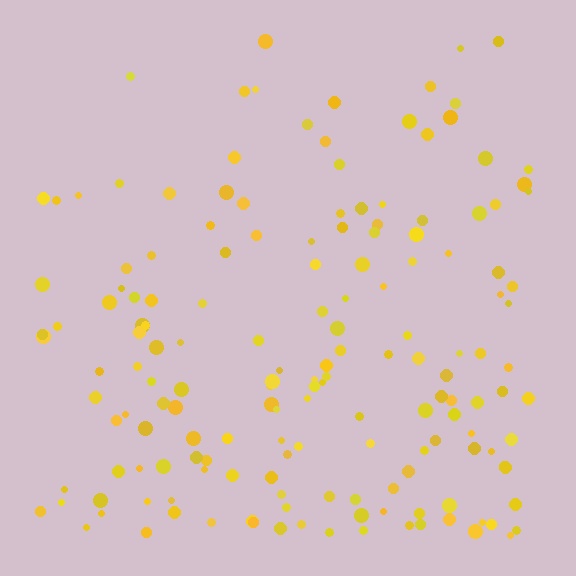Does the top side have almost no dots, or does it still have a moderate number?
Still a moderate number, just noticeably fewer than the bottom.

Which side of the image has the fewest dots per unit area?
The top.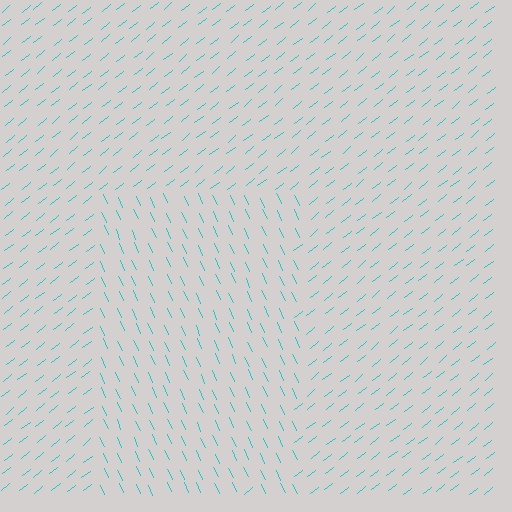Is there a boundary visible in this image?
Yes, there is a texture boundary formed by a change in line orientation.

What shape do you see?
I see a rectangle.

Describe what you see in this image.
The image is filled with small cyan line segments. A rectangle region in the image has lines oriented differently from the surrounding lines, creating a visible texture boundary.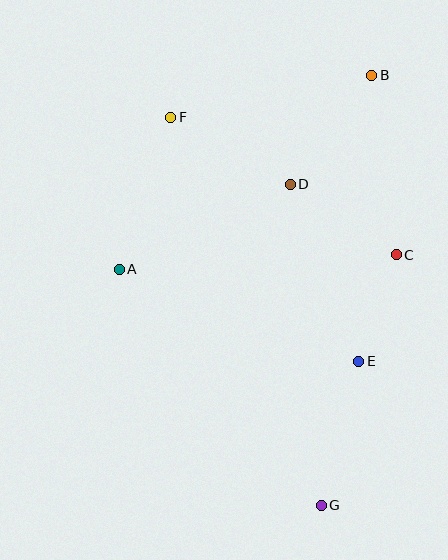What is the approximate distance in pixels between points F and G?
The distance between F and G is approximately 416 pixels.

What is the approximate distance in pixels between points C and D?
The distance between C and D is approximately 127 pixels.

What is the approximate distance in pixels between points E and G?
The distance between E and G is approximately 149 pixels.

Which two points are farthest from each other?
Points B and G are farthest from each other.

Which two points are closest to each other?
Points C and E are closest to each other.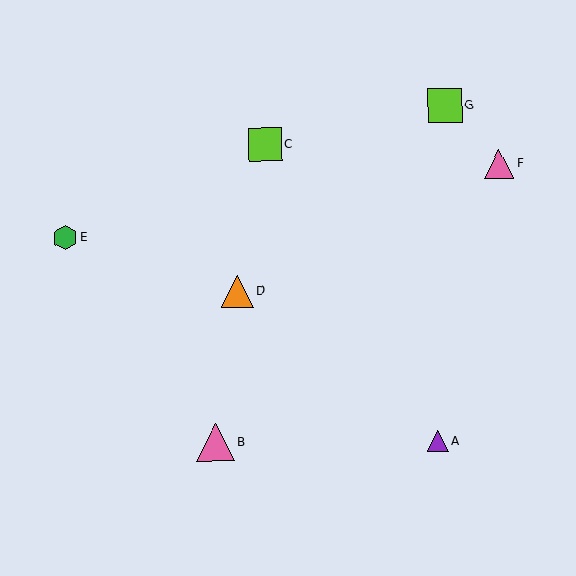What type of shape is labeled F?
Shape F is a pink triangle.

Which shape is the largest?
The pink triangle (labeled B) is the largest.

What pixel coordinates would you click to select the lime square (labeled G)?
Click at (445, 106) to select the lime square G.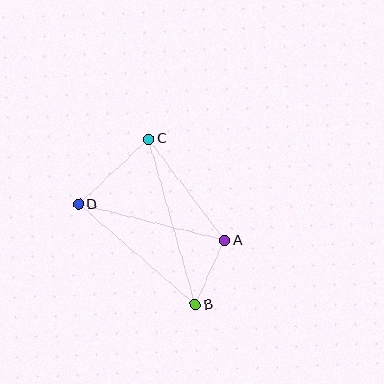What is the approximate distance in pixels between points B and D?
The distance between B and D is approximately 154 pixels.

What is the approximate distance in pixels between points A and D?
The distance between A and D is approximately 151 pixels.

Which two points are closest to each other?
Points A and B are closest to each other.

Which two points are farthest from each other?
Points B and C are farthest from each other.